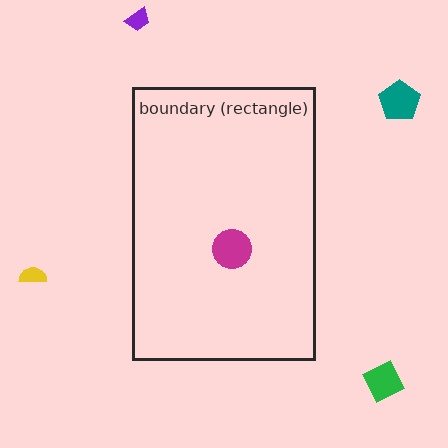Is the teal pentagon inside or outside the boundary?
Outside.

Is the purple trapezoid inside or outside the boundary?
Outside.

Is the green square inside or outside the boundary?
Outside.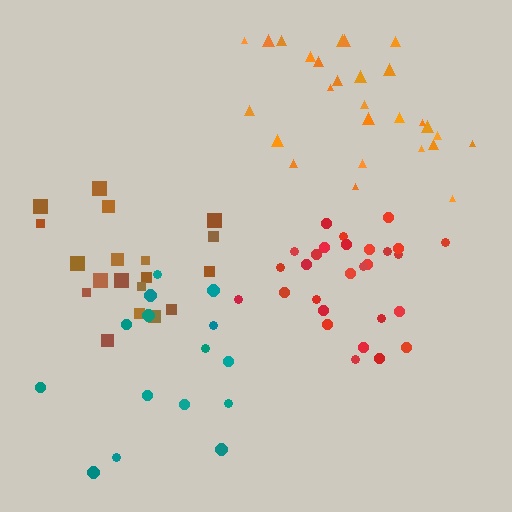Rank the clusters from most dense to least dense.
red, orange, brown, teal.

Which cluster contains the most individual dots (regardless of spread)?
Red (28).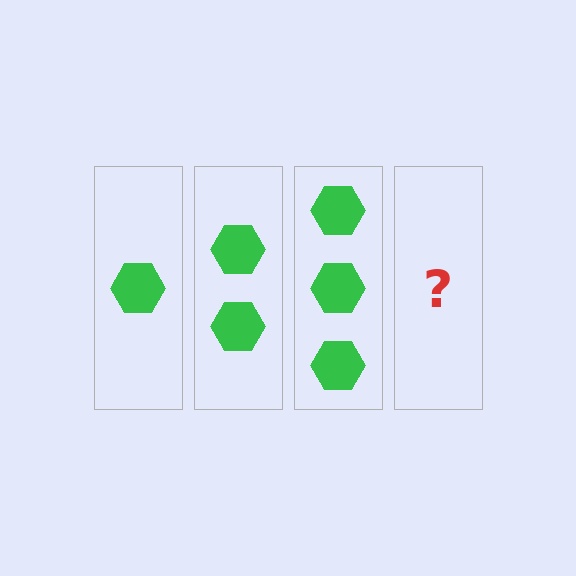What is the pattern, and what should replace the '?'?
The pattern is that each step adds one more hexagon. The '?' should be 4 hexagons.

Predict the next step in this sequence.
The next step is 4 hexagons.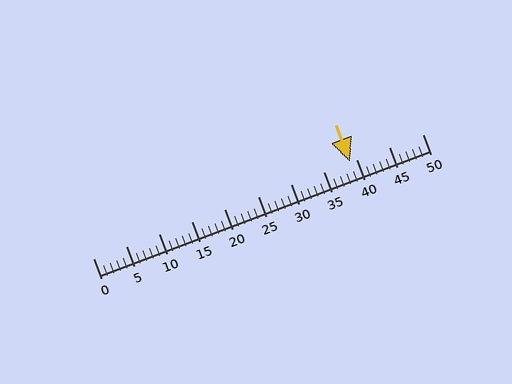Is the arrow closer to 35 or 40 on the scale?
The arrow is closer to 40.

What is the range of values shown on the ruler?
The ruler shows values from 0 to 50.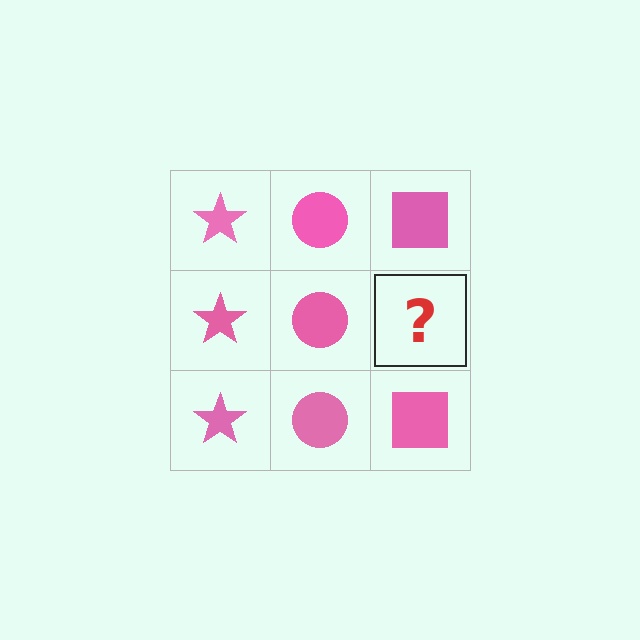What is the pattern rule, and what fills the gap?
The rule is that each column has a consistent shape. The gap should be filled with a pink square.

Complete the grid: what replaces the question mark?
The question mark should be replaced with a pink square.